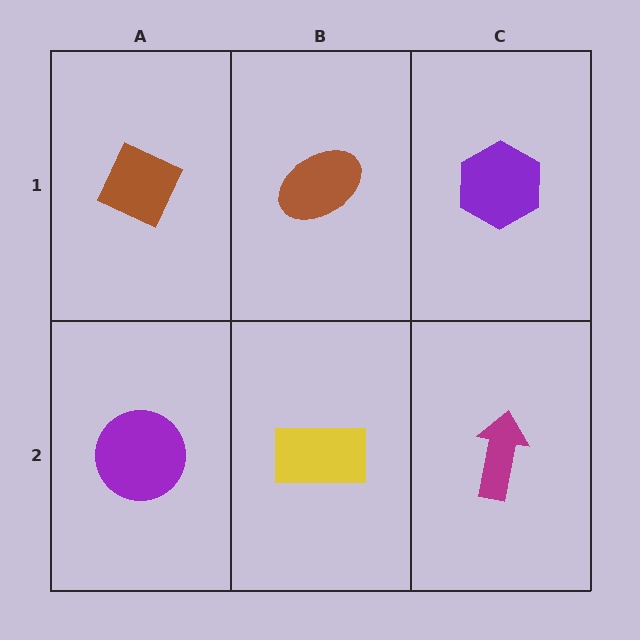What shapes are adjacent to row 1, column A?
A purple circle (row 2, column A), a brown ellipse (row 1, column B).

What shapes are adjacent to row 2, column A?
A brown diamond (row 1, column A), a yellow rectangle (row 2, column B).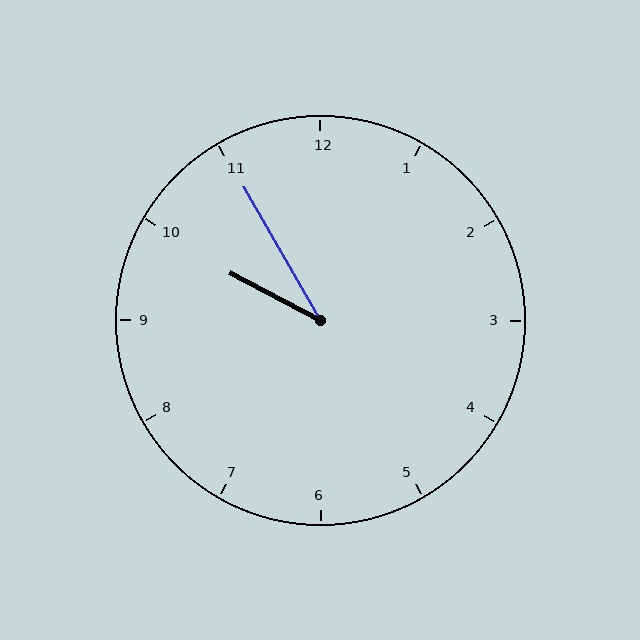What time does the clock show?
9:55.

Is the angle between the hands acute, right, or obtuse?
It is acute.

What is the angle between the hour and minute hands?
Approximately 32 degrees.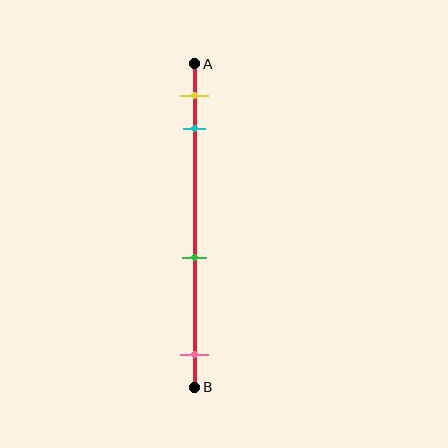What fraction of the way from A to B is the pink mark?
The pink mark is approximately 90% (0.9) of the way from A to B.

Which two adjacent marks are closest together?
The yellow and cyan marks are the closest adjacent pair.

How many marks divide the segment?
There are 4 marks dividing the segment.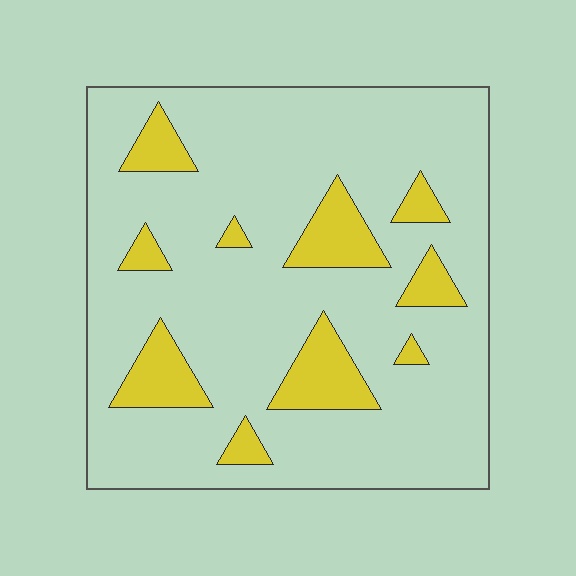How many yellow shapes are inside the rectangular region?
10.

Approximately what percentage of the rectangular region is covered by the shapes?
Approximately 15%.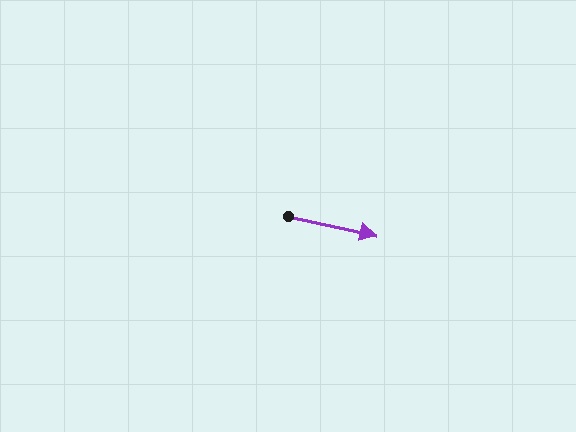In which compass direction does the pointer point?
East.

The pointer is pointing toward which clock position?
Roughly 3 o'clock.